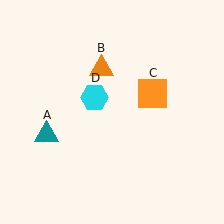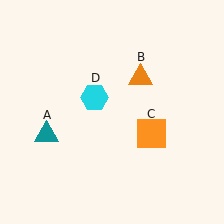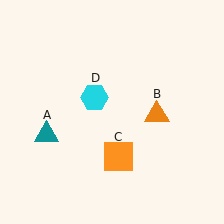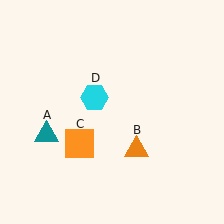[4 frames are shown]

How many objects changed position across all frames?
2 objects changed position: orange triangle (object B), orange square (object C).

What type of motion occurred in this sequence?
The orange triangle (object B), orange square (object C) rotated clockwise around the center of the scene.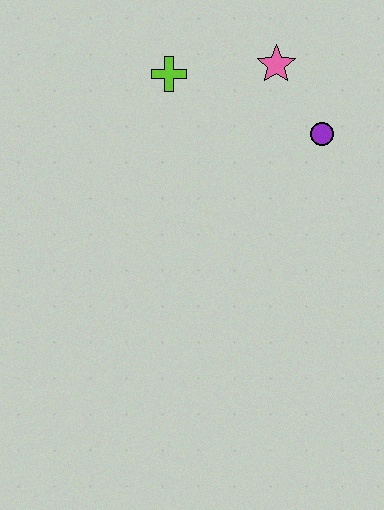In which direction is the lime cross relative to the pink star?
The lime cross is to the left of the pink star.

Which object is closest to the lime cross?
The pink star is closest to the lime cross.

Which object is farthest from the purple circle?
The lime cross is farthest from the purple circle.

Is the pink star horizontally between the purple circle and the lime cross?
Yes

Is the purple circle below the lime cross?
Yes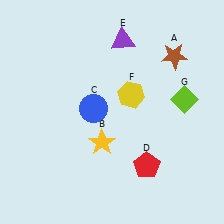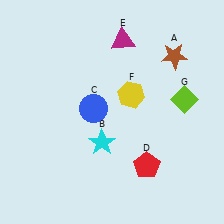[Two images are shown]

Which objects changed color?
B changed from yellow to cyan. E changed from purple to magenta.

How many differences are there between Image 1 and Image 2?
There are 2 differences between the two images.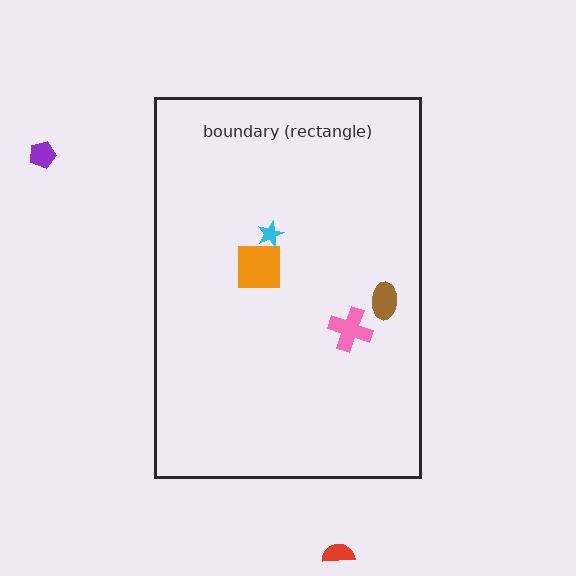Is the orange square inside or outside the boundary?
Inside.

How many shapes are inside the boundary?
4 inside, 2 outside.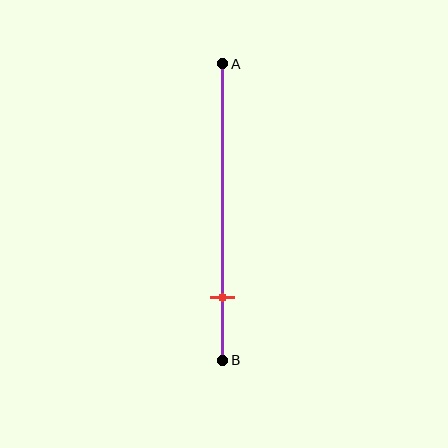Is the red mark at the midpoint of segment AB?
No, the mark is at about 80% from A, not at the 50% midpoint.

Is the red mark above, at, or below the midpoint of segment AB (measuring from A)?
The red mark is below the midpoint of segment AB.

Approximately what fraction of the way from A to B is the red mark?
The red mark is approximately 80% of the way from A to B.